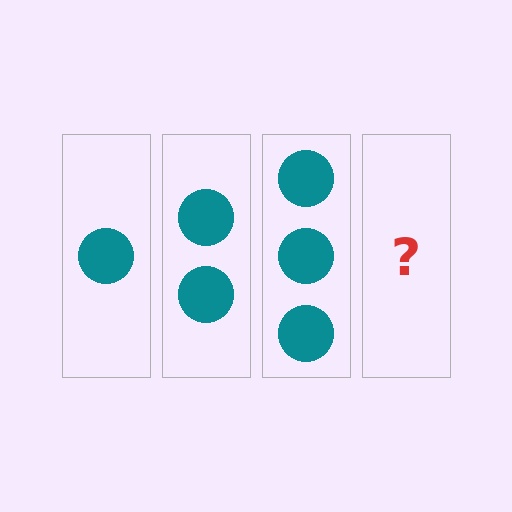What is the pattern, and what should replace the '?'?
The pattern is that each step adds one more circle. The '?' should be 4 circles.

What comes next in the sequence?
The next element should be 4 circles.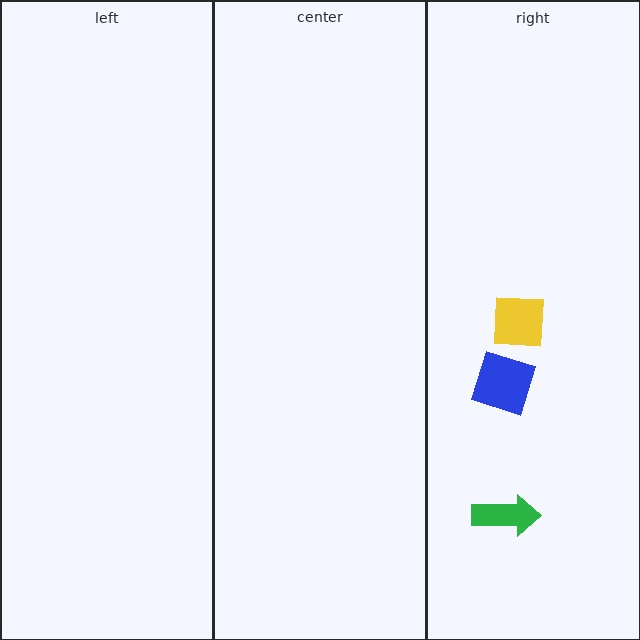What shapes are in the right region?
The blue diamond, the yellow square, the green arrow.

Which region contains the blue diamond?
The right region.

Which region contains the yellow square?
The right region.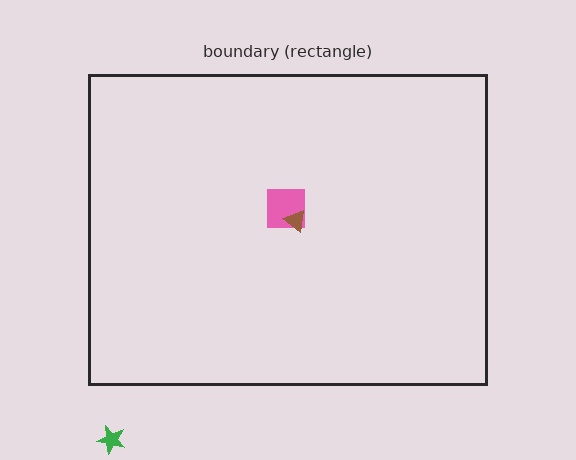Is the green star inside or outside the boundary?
Outside.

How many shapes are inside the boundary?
2 inside, 1 outside.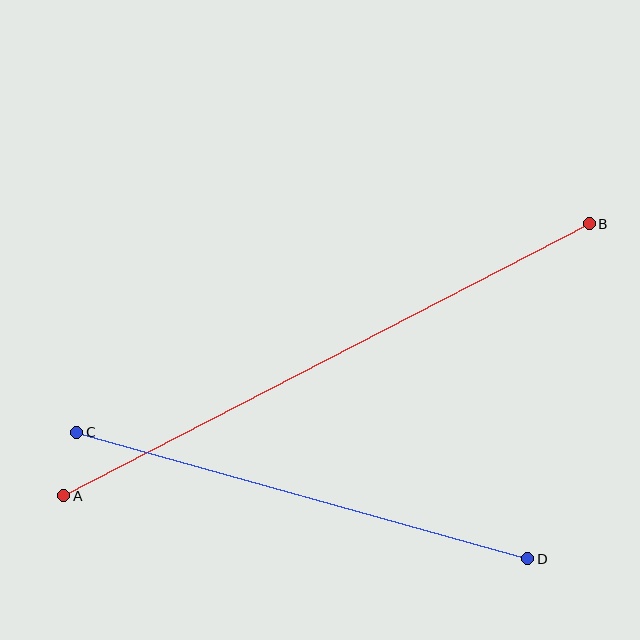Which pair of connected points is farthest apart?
Points A and B are farthest apart.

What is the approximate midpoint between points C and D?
The midpoint is at approximately (302, 495) pixels.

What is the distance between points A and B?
The distance is approximately 591 pixels.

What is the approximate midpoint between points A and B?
The midpoint is at approximately (326, 360) pixels.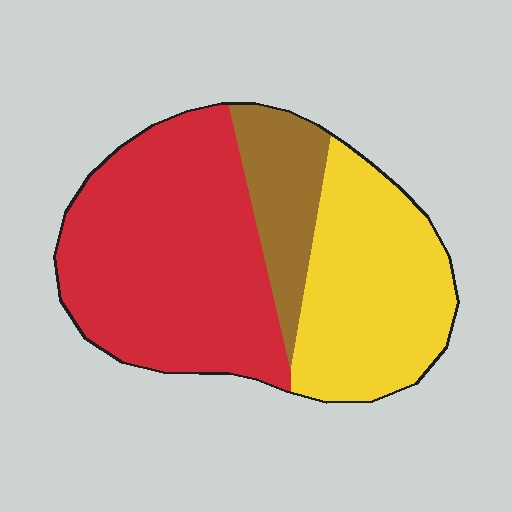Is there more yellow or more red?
Red.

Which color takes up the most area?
Red, at roughly 50%.